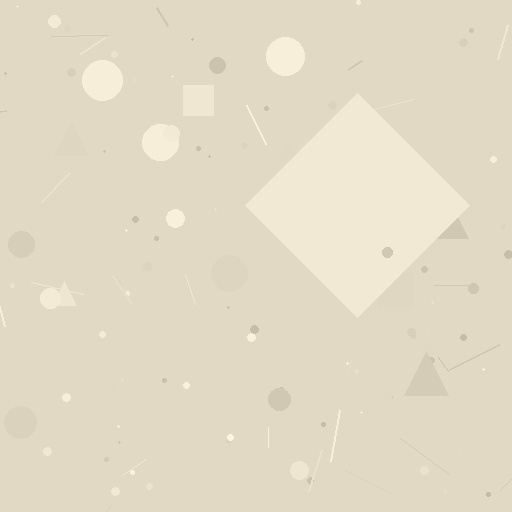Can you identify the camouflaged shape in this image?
The camouflaged shape is a diamond.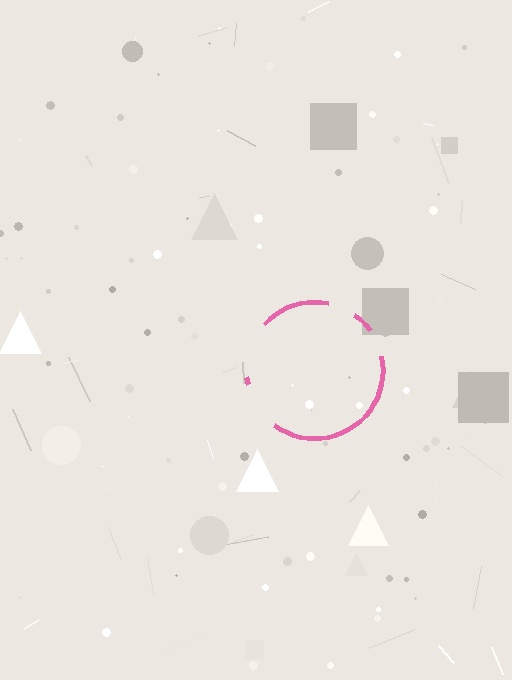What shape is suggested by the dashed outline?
The dashed outline suggests a circle.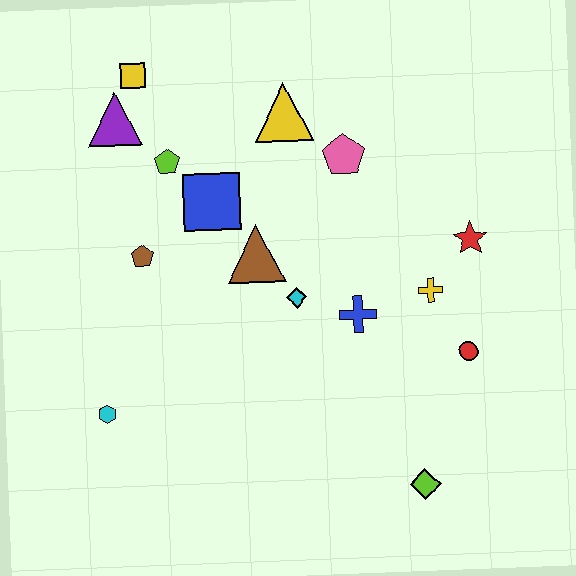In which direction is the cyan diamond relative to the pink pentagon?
The cyan diamond is below the pink pentagon.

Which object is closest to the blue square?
The lime pentagon is closest to the blue square.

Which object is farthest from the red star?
The cyan hexagon is farthest from the red star.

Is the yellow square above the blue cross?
Yes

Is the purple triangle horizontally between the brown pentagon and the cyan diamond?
No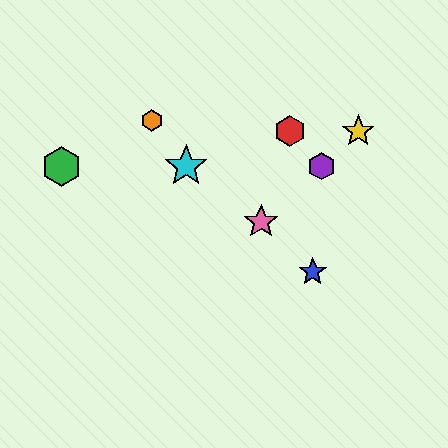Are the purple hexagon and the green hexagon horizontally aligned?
Yes, both are at y≈166.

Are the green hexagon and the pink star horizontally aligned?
No, the green hexagon is at y≈166 and the pink star is at y≈222.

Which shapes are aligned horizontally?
The green hexagon, the purple hexagon, the cyan star are aligned horizontally.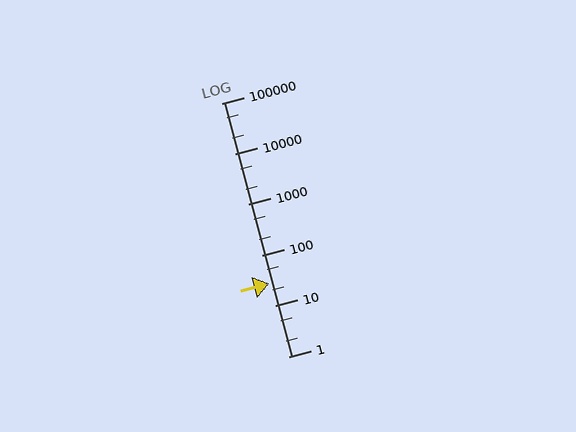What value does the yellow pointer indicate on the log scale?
The pointer indicates approximately 28.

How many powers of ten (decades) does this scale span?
The scale spans 5 decades, from 1 to 100000.